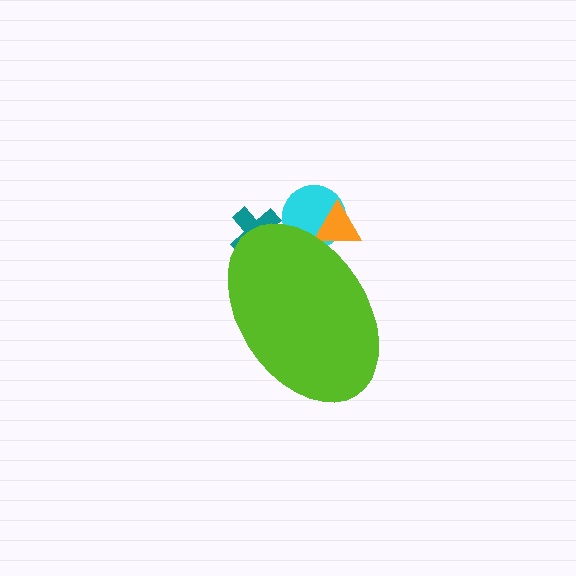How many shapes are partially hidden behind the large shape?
3 shapes are partially hidden.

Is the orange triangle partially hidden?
Yes, the orange triangle is partially hidden behind the lime ellipse.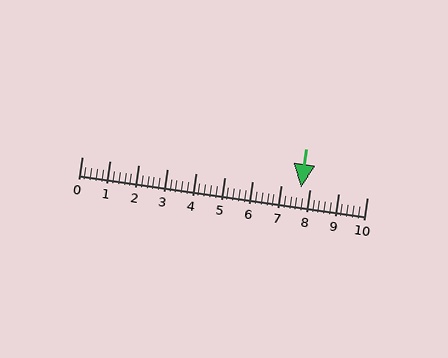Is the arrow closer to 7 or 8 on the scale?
The arrow is closer to 8.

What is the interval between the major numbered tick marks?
The major tick marks are spaced 1 units apart.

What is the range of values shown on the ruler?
The ruler shows values from 0 to 10.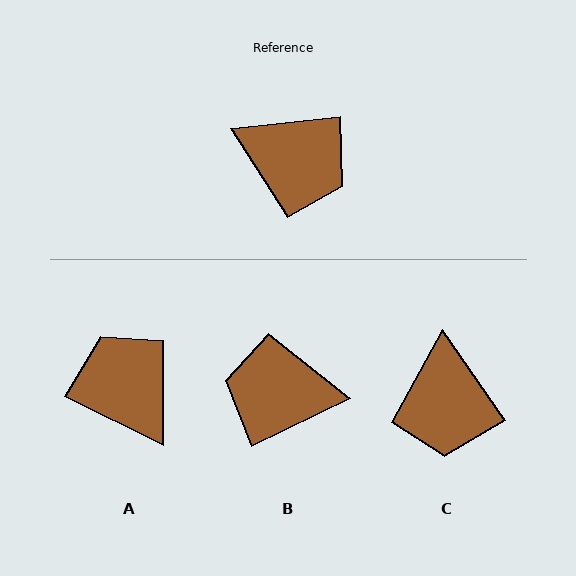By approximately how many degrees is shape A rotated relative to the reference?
Approximately 148 degrees counter-clockwise.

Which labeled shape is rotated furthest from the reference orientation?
B, about 160 degrees away.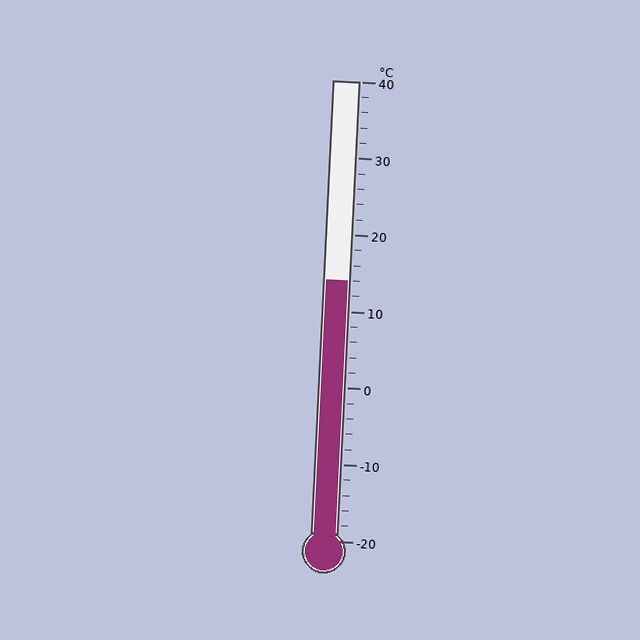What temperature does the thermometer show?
The thermometer shows approximately 14°C.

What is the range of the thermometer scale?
The thermometer scale ranges from -20°C to 40°C.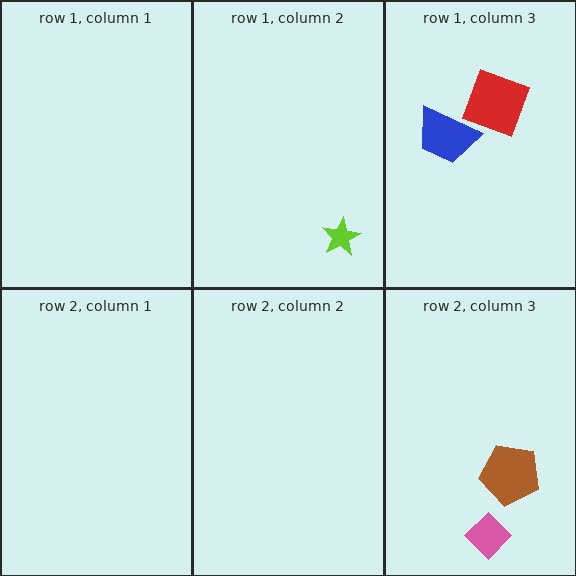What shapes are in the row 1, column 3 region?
The red square, the blue trapezoid.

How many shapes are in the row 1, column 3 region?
2.